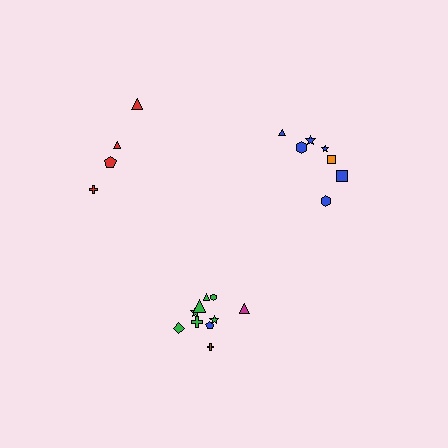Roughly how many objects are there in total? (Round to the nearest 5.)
Roughly 20 objects in total.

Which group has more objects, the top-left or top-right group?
The top-right group.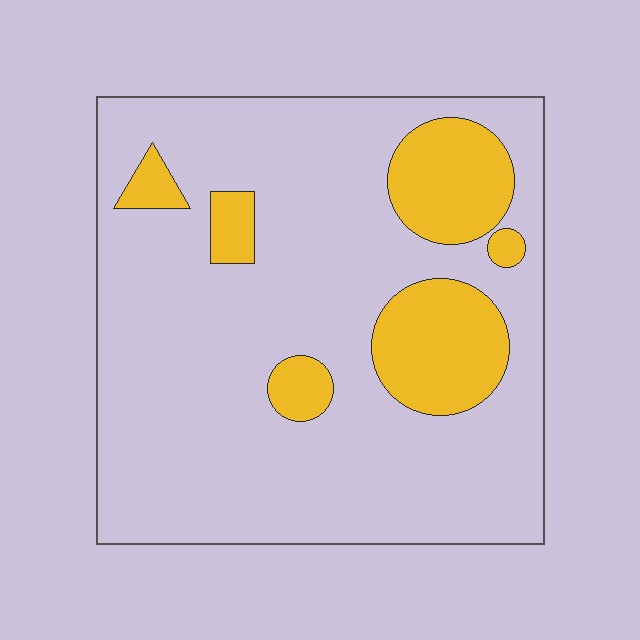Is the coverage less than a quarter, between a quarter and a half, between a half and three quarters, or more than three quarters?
Less than a quarter.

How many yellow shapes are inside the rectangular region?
6.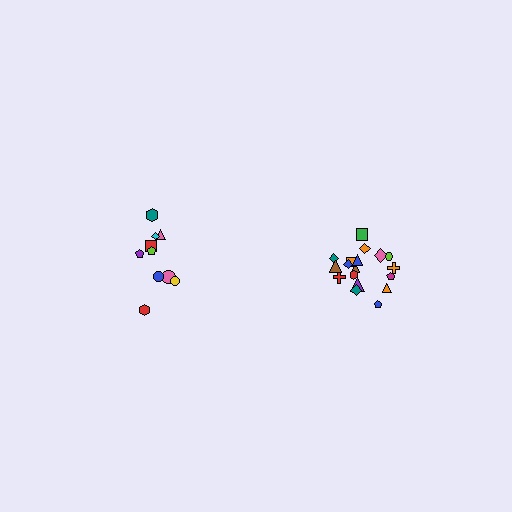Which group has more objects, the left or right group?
The right group.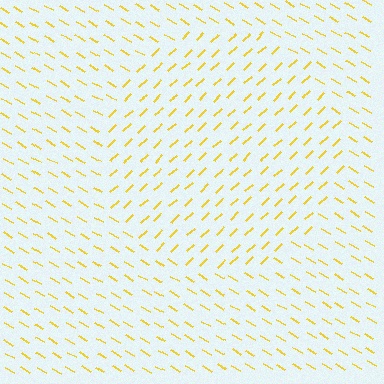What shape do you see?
I see a circle.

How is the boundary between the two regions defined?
The boundary is defined purely by a change in line orientation (approximately 74 degrees difference). All lines are the same color and thickness.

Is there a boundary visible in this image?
Yes, there is a texture boundary formed by a change in line orientation.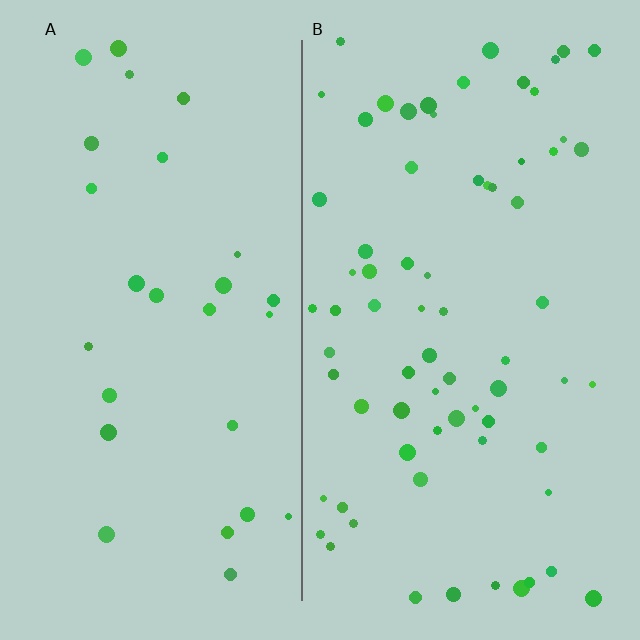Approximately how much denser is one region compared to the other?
Approximately 2.6× — region B over region A.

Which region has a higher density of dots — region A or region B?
B (the right).